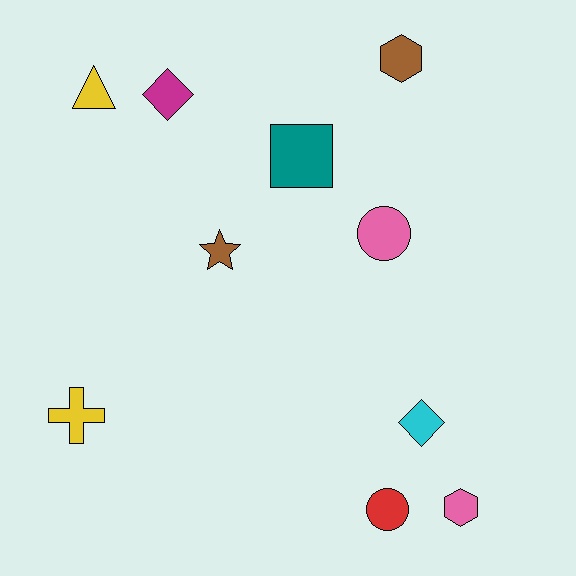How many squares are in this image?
There is 1 square.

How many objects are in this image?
There are 10 objects.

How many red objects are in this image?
There is 1 red object.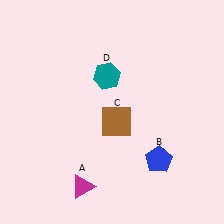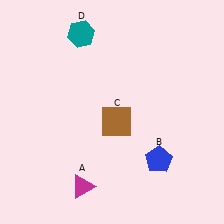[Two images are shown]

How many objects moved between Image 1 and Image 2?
1 object moved between the two images.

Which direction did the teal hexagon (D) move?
The teal hexagon (D) moved up.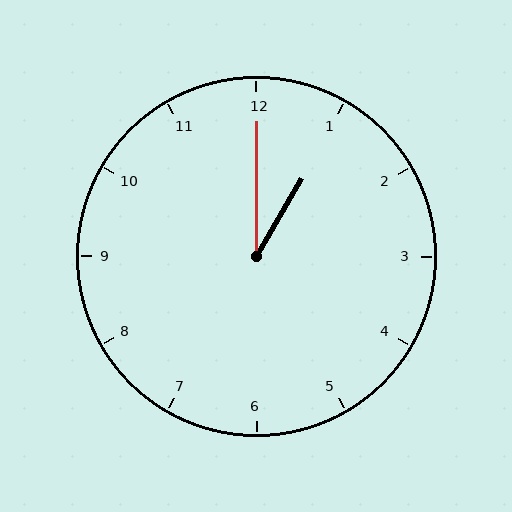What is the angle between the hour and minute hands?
Approximately 30 degrees.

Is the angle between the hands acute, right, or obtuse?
It is acute.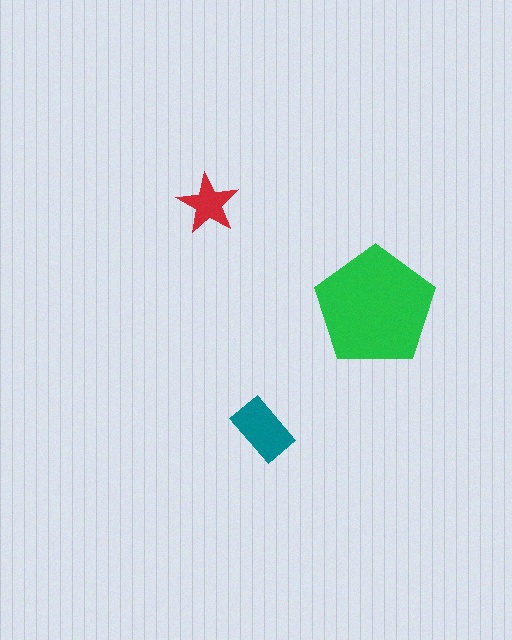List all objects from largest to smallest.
The green pentagon, the teal rectangle, the red star.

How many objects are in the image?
There are 3 objects in the image.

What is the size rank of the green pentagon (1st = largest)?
1st.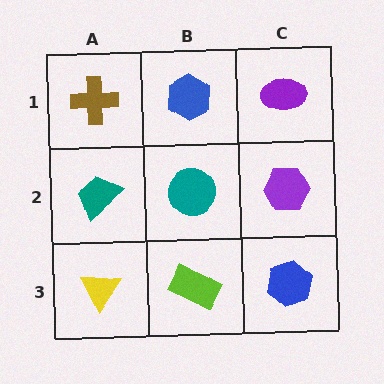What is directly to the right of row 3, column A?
A lime rectangle.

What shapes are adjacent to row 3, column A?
A teal trapezoid (row 2, column A), a lime rectangle (row 3, column B).